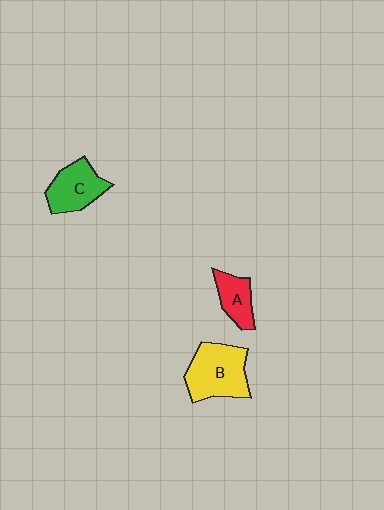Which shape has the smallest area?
Shape A (red).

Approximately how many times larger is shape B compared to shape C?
Approximately 1.3 times.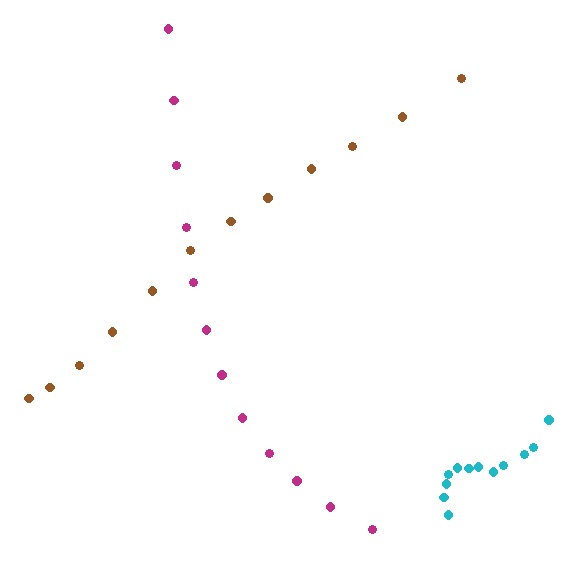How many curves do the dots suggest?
There are 3 distinct paths.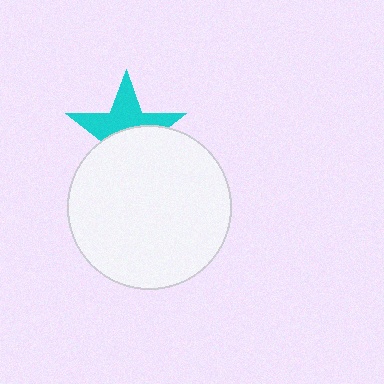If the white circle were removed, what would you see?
You would see the complete cyan star.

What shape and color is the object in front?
The object in front is a white circle.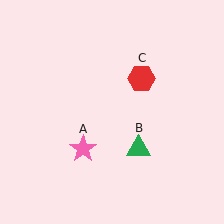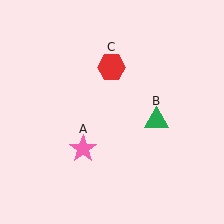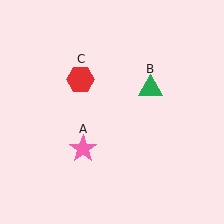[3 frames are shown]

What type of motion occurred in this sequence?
The green triangle (object B), red hexagon (object C) rotated counterclockwise around the center of the scene.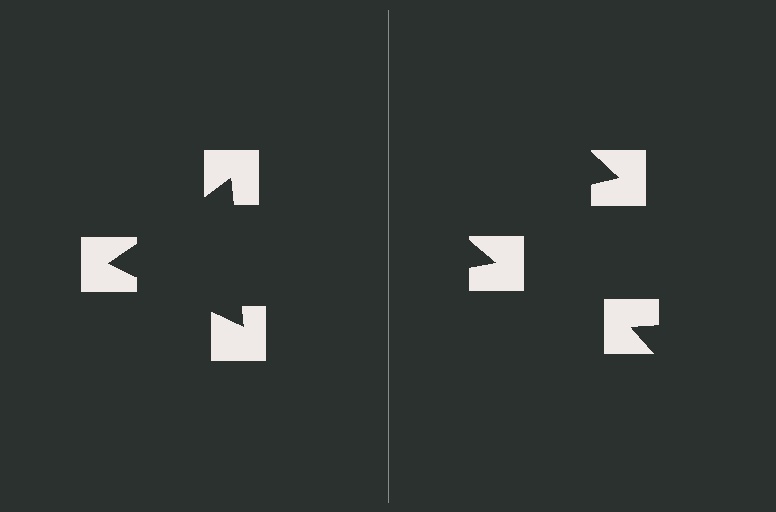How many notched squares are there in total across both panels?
6 — 3 on each side.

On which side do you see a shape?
An illusory triangle appears on the left side. On the right side the wedge cuts are rotated, so no coherent shape forms.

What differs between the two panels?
The notched squares are positioned identically on both sides; only the wedge orientations differ. On the left they align to a triangle; on the right they are misaligned.